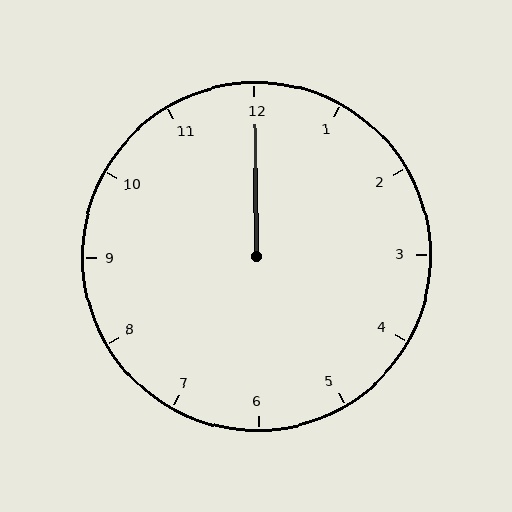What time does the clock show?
12:00.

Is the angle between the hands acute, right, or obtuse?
It is acute.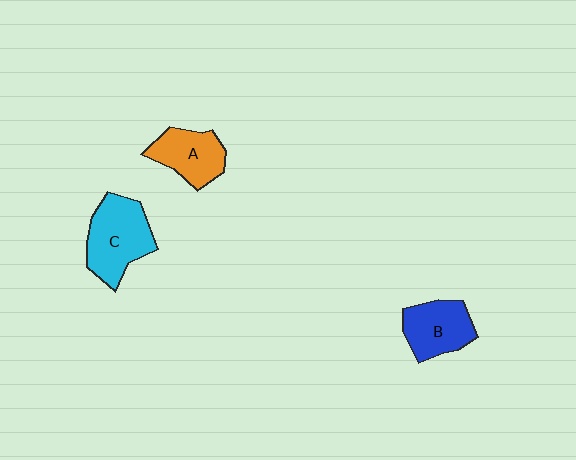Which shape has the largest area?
Shape C (cyan).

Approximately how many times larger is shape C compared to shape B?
Approximately 1.3 times.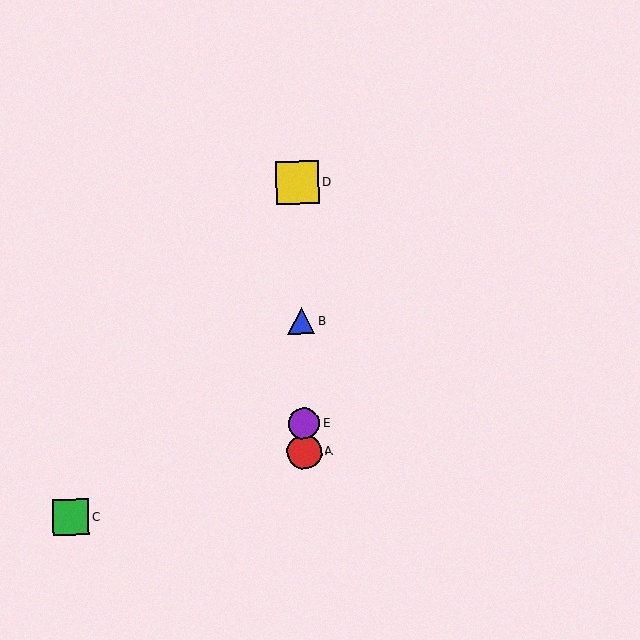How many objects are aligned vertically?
4 objects (A, B, D, E) are aligned vertically.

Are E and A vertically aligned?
Yes, both are at x≈304.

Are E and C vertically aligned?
No, E is at x≈304 and C is at x≈71.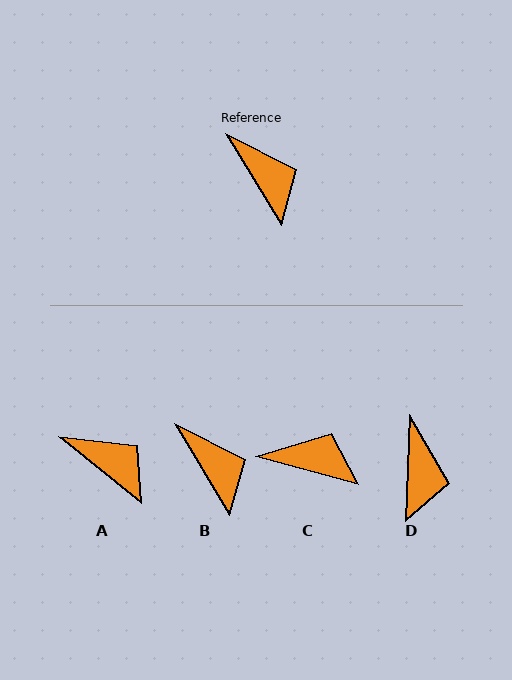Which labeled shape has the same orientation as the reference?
B.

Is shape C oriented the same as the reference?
No, it is off by about 43 degrees.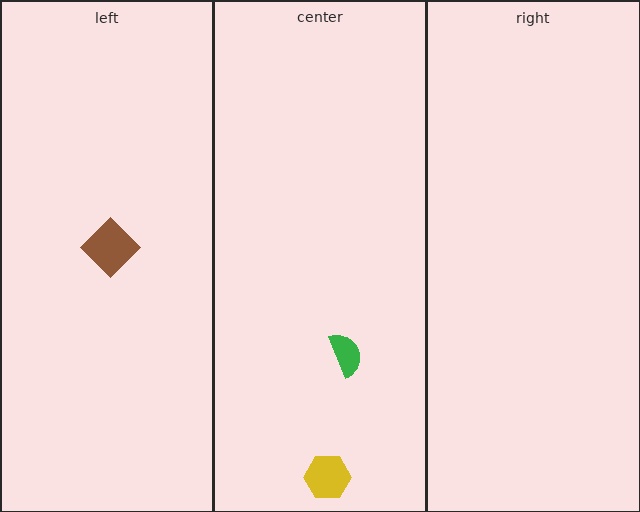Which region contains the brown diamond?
The left region.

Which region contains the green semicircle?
The center region.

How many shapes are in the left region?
1.